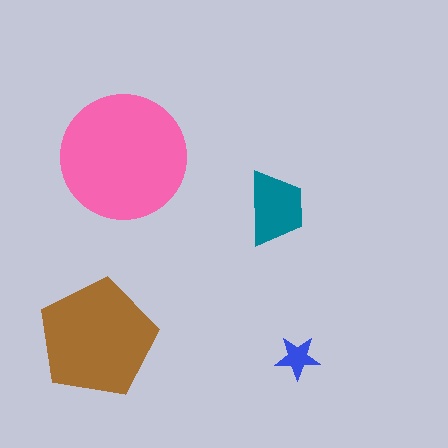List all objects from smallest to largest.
The blue star, the teal trapezoid, the brown pentagon, the pink circle.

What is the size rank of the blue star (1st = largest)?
4th.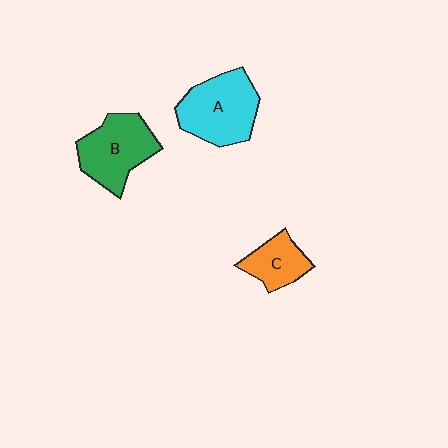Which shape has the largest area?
Shape A (cyan).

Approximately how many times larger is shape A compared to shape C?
Approximately 1.8 times.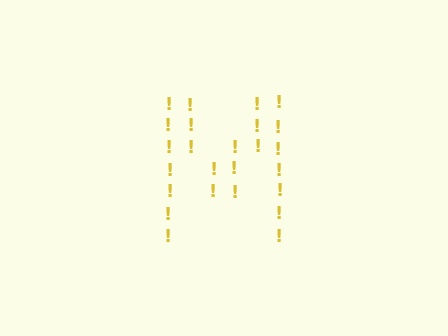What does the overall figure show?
The overall figure shows the letter M.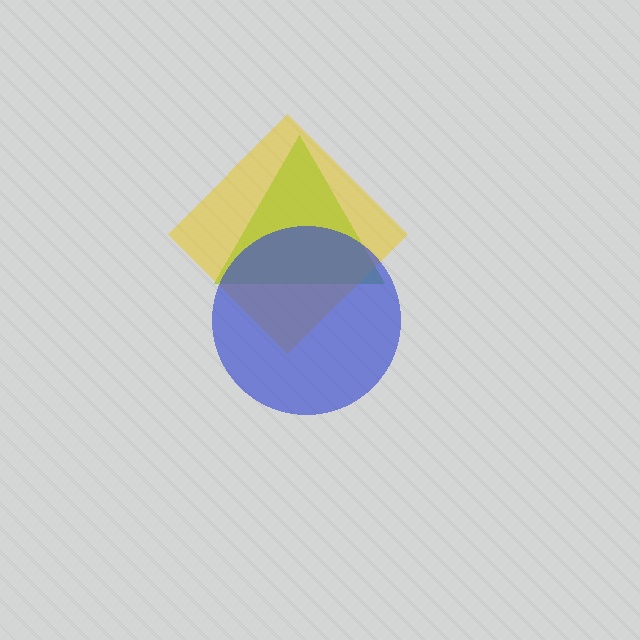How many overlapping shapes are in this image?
There are 3 overlapping shapes in the image.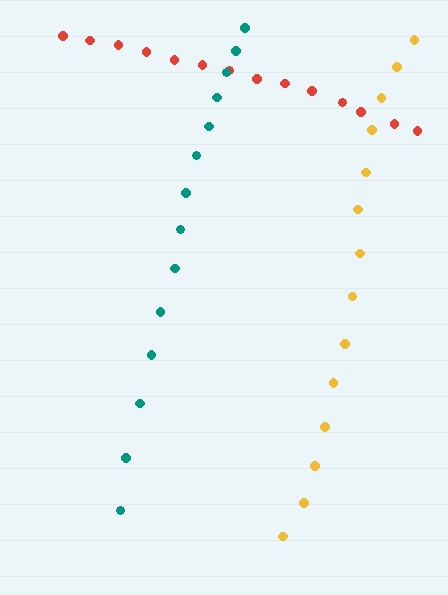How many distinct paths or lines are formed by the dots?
There are 3 distinct paths.